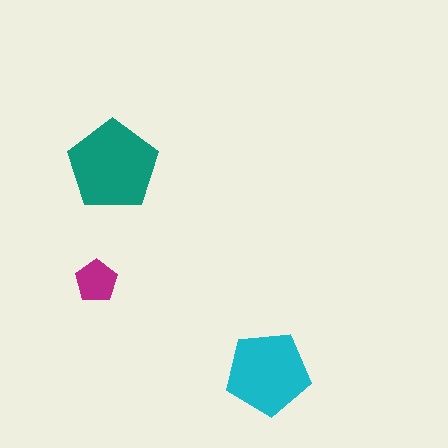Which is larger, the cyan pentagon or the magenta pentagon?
The cyan one.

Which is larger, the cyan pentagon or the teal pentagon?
The teal one.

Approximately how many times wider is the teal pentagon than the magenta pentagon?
About 2 times wider.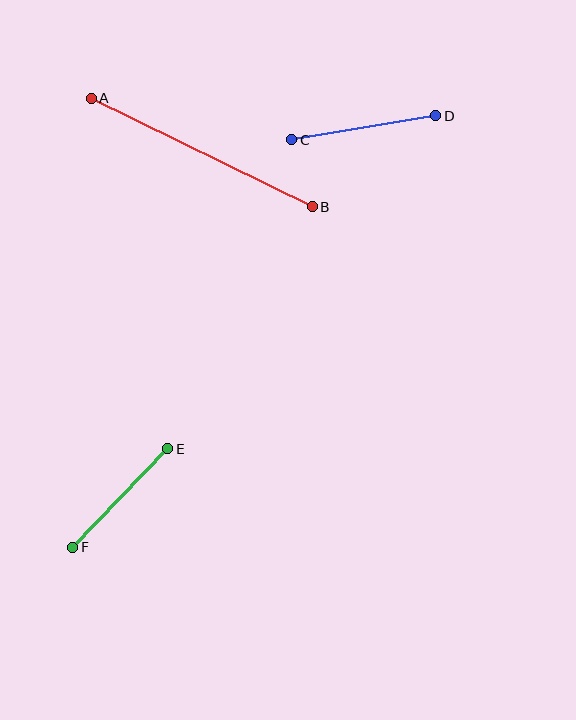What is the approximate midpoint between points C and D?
The midpoint is at approximately (364, 128) pixels.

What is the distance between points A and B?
The distance is approximately 246 pixels.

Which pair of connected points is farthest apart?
Points A and B are farthest apart.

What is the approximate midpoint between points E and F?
The midpoint is at approximately (120, 498) pixels.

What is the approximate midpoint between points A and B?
The midpoint is at approximately (202, 152) pixels.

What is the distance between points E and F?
The distance is approximately 137 pixels.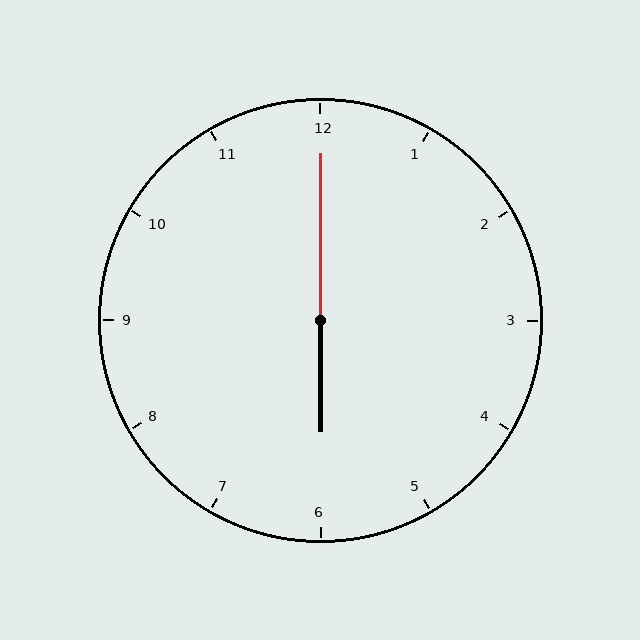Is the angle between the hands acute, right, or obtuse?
It is obtuse.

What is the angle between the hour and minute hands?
Approximately 180 degrees.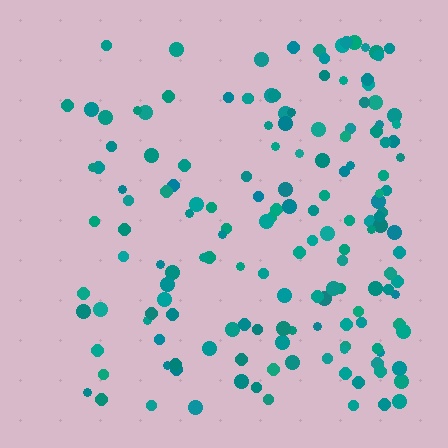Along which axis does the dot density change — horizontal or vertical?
Horizontal.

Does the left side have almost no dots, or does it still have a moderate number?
Still a moderate number, just noticeably fewer than the right.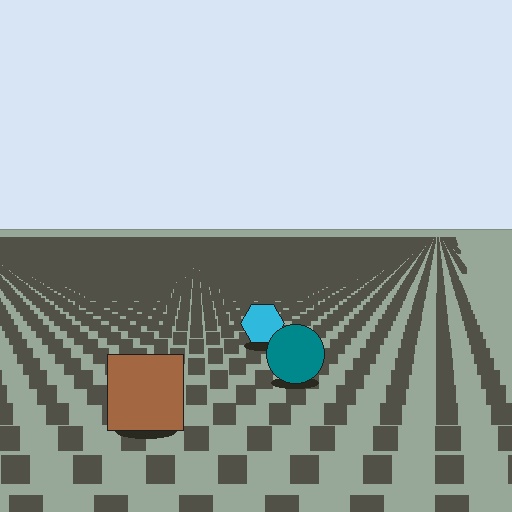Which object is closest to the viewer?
The brown square is closest. The texture marks near it are larger and more spread out.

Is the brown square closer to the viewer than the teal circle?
Yes. The brown square is closer — you can tell from the texture gradient: the ground texture is coarser near it.